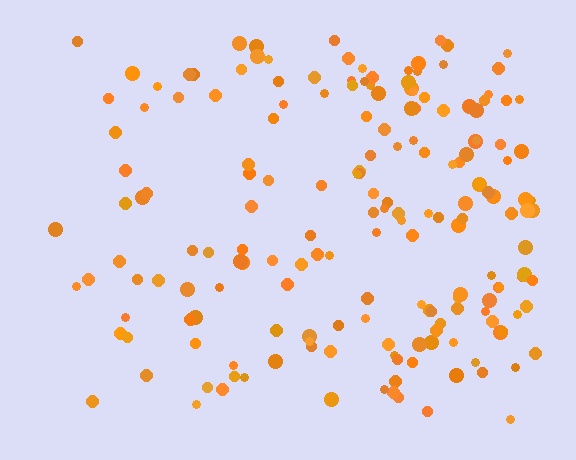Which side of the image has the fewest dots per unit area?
The left.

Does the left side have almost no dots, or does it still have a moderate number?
Still a moderate number, just noticeably fewer than the right.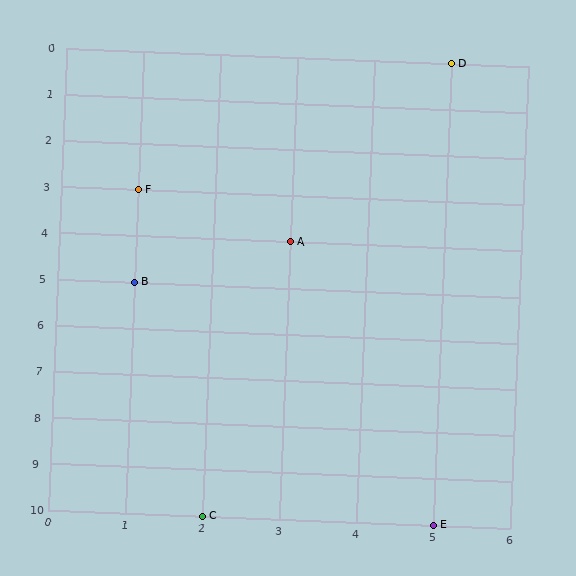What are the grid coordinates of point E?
Point E is at grid coordinates (5, 10).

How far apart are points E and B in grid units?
Points E and B are 4 columns and 5 rows apart (about 6.4 grid units diagonally).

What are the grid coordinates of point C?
Point C is at grid coordinates (2, 10).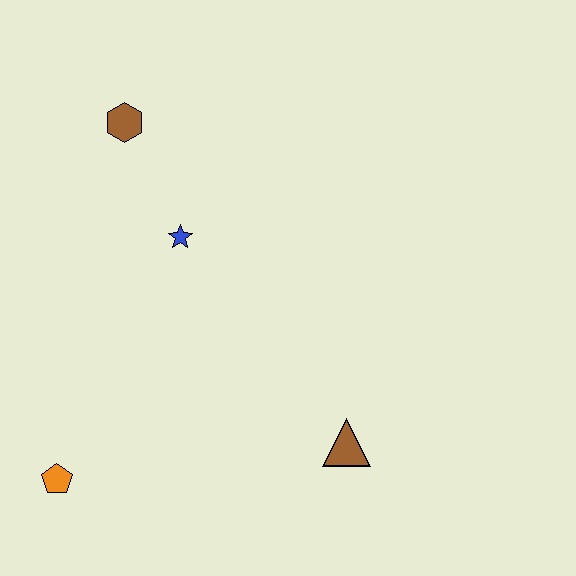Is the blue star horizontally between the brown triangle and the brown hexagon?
Yes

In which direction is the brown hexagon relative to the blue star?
The brown hexagon is above the blue star.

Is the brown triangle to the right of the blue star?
Yes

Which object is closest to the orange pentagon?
The blue star is closest to the orange pentagon.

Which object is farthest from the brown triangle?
The brown hexagon is farthest from the brown triangle.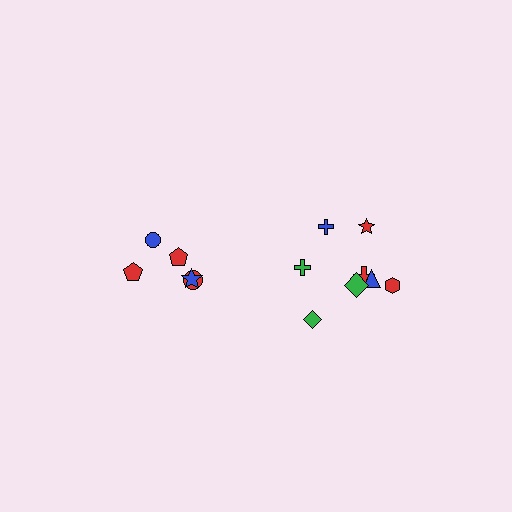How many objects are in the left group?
There are 5 objects.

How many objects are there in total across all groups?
There are 13 objects.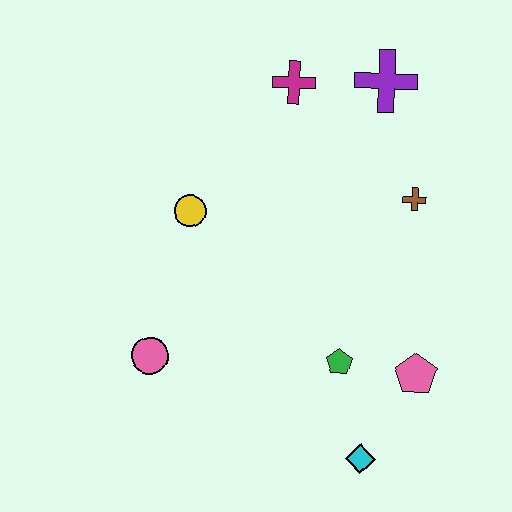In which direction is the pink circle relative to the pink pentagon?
The pink circle is to the left of the pink pentagon.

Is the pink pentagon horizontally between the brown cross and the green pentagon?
No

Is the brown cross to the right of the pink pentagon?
No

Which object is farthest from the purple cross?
The cyan diamond is farthest from the purple cross.